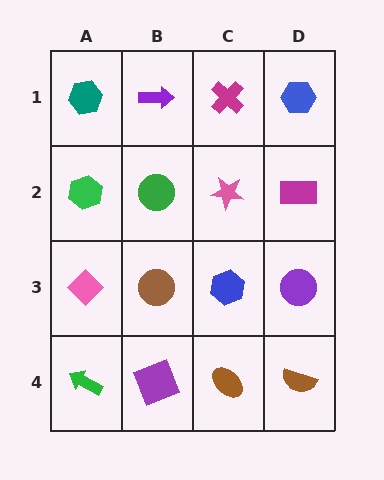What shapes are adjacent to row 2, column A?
A teal hexagon (row 1, column A), a pink diamond (row 3, column A), a green circle (row 2, column B).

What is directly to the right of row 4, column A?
A purple square.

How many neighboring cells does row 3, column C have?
4.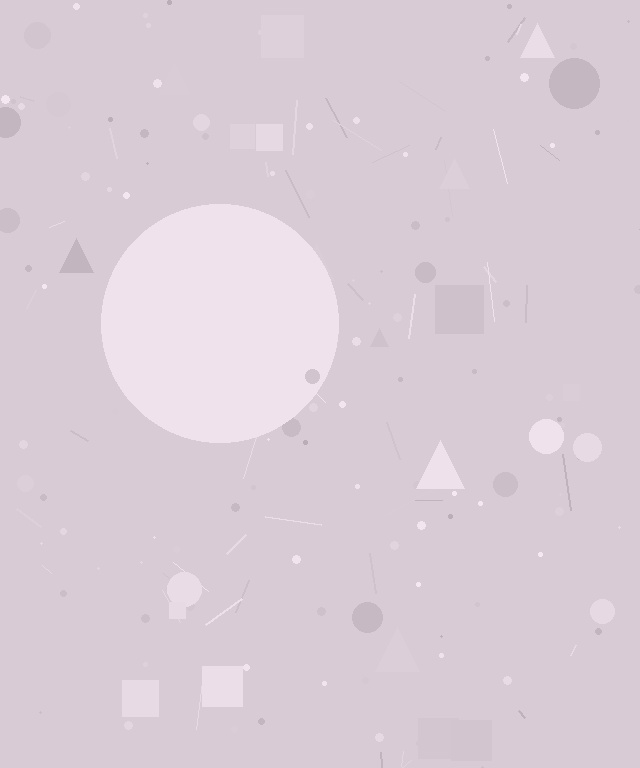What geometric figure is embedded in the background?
A circle is embedded in the background.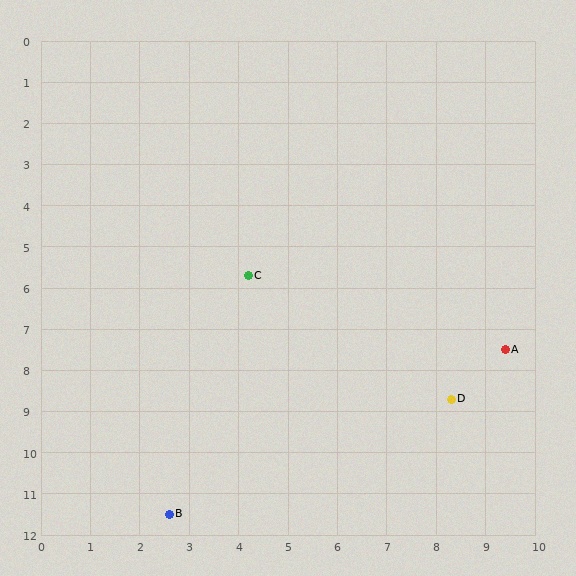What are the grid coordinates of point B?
Point B is at approximately (2.6, 11.5).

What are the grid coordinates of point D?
Point D is at approximately (8.3, 8.7).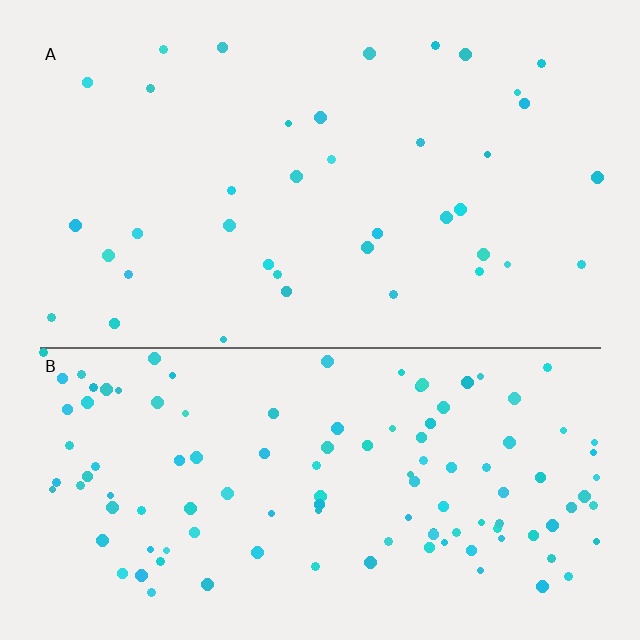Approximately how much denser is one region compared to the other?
Approximately 3.0× — region B over region A.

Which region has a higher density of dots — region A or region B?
B (the bottom).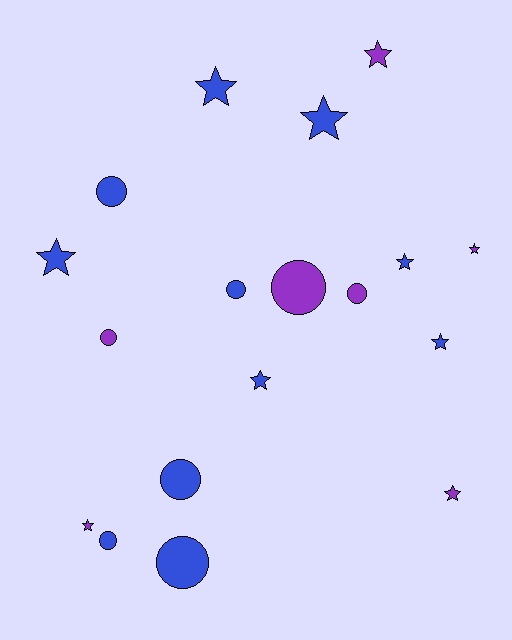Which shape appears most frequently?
Star, with 10 objects.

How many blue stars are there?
There are 6 blue stars.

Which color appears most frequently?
Blue, with 11 objects.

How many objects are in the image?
There are 18 objects.